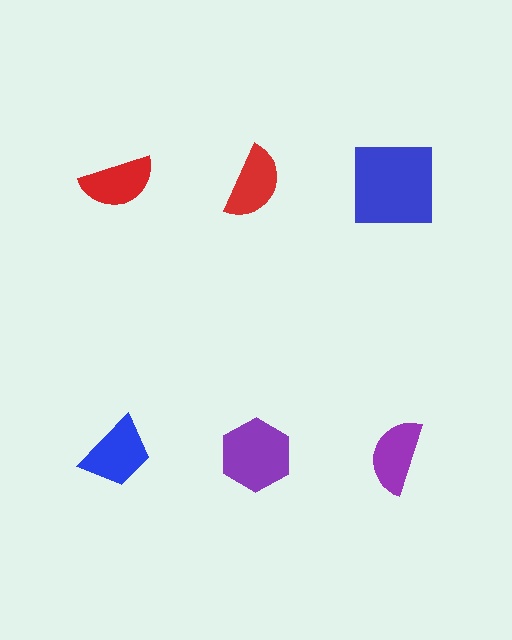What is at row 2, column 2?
A purple hexagon.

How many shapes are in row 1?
3 shapes.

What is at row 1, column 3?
A blue square.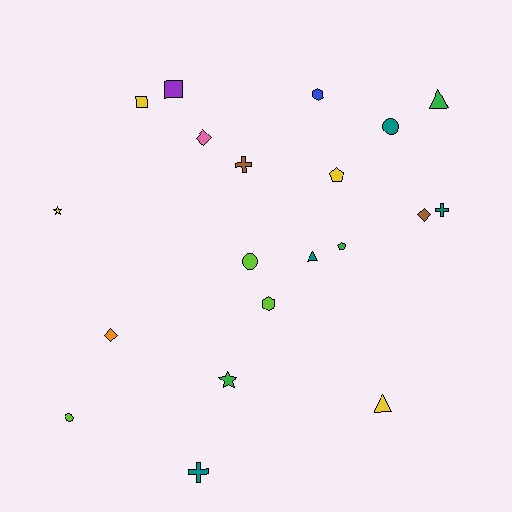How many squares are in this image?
There are 2 squares.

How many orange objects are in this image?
There is 1 orange object.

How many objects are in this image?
There are 20 objects.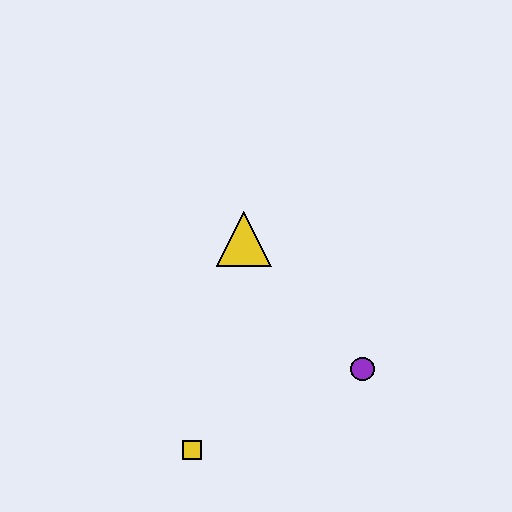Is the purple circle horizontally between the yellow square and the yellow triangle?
No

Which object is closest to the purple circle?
The yellow triangle is closest to the purple circle.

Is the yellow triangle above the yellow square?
Yes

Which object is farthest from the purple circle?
The yellow square is farthest from the purple circle.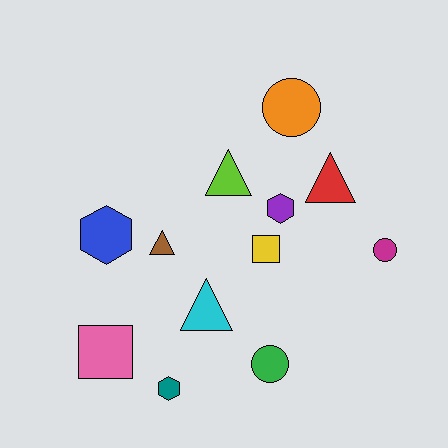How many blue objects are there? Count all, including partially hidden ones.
There is 1 blue object.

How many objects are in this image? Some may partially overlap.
There are 12 objects.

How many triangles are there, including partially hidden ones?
There are 4 triangles.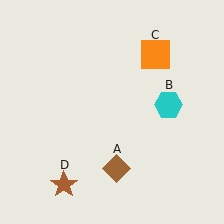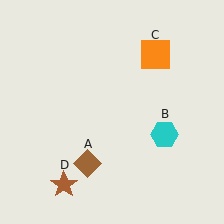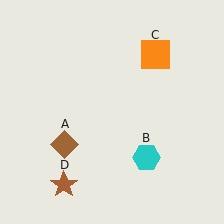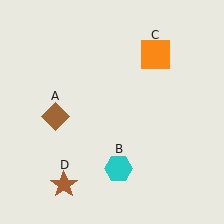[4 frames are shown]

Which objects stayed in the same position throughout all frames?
Orange square (object C) and brown star (object D) remained stationary.